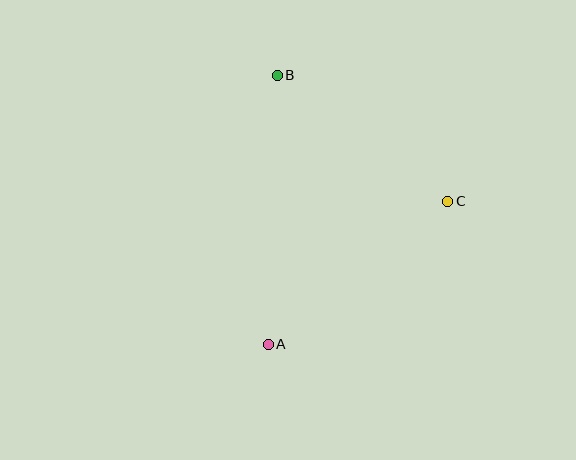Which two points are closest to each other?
Points B and C are closest to each other.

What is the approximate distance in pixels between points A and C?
The distance between A and C is approximately 229 pixels.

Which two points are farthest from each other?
Points A and B are farthest from each other.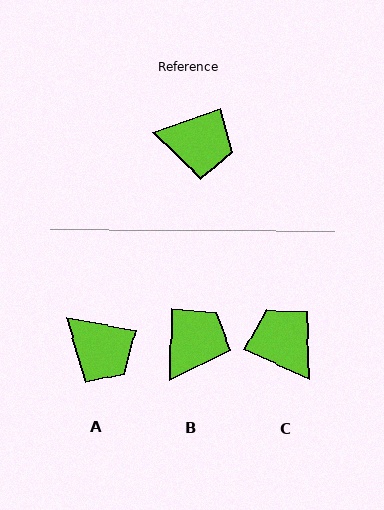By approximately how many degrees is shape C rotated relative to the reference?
Approximately 136 degrees counter-clockwise.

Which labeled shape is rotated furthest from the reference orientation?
C, about 136 degrees away.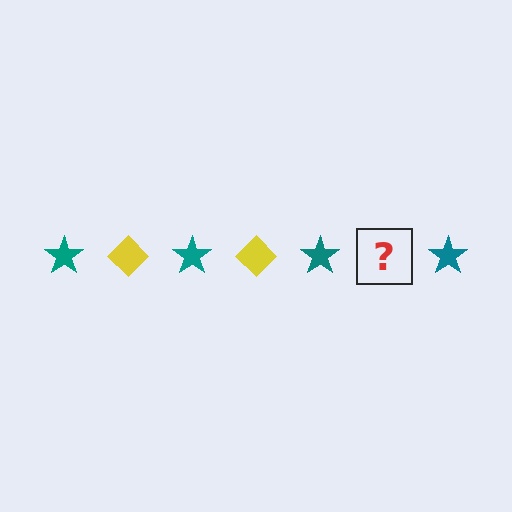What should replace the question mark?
The question mark should be replaced with a yellow diamond.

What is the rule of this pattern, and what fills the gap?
The rule is that the pattern alternates between teal star and yellow diamond. The gap should be filled with a yellow diamond.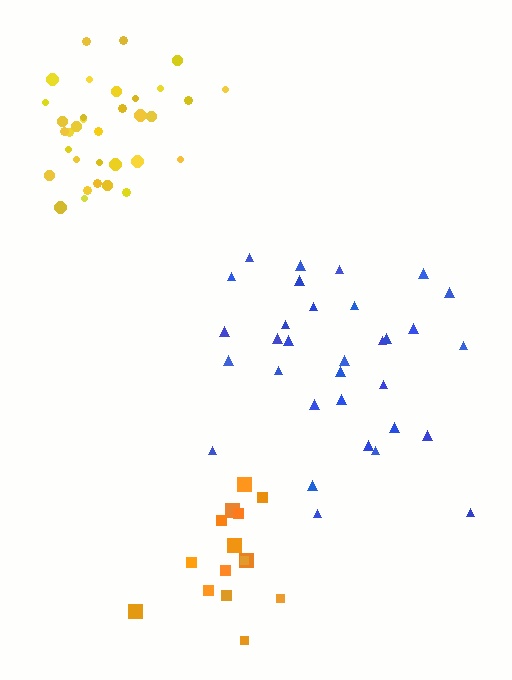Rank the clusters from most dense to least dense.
yellow, blue, orange.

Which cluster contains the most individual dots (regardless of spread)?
Yellow (34).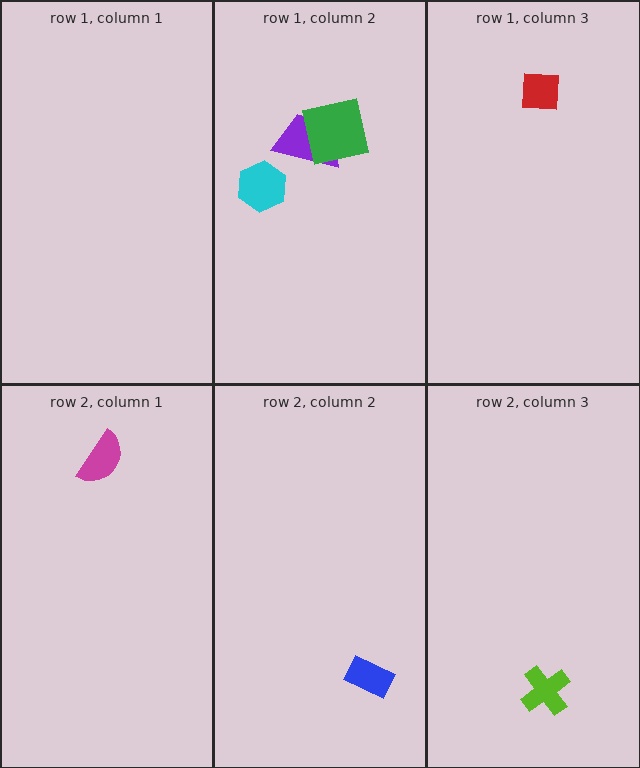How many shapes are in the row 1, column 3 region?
1.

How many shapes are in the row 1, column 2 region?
3.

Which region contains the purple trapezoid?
The row 1, column 2 region.